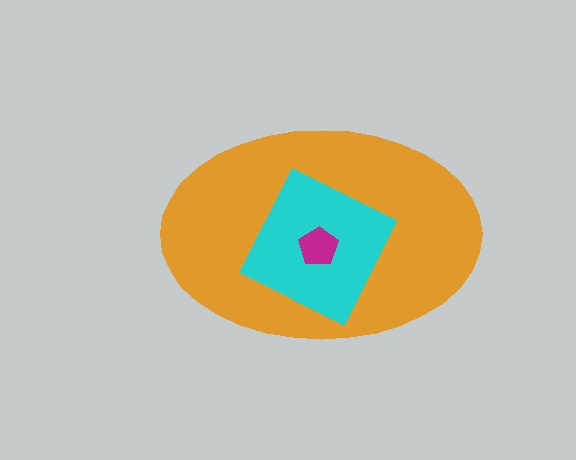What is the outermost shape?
The orange ellipse.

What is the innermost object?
The magenta pentagon.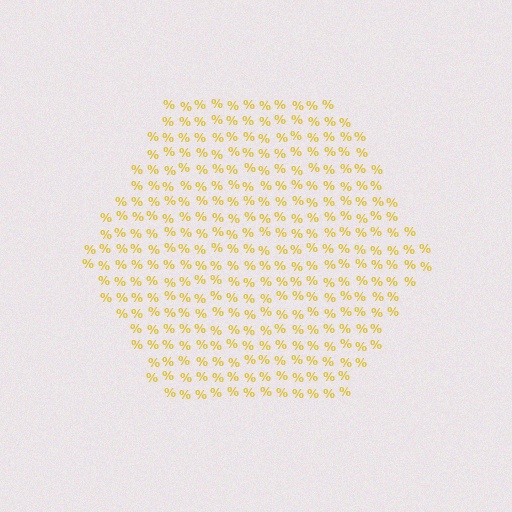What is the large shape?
The large shape is a hexagon.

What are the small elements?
The small elements are percent signs.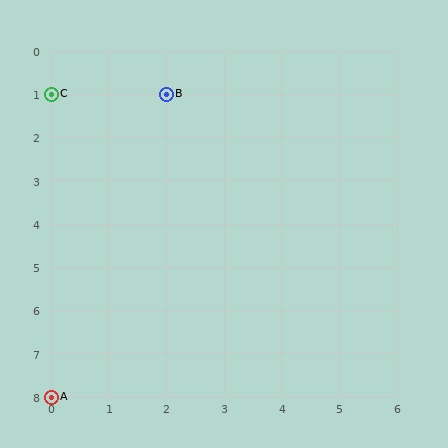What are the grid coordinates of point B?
Point B is at grid coordinates (2, 1).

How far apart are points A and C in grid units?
Points A and C are 7 rows apart.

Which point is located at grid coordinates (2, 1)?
Point B is at (2, 1).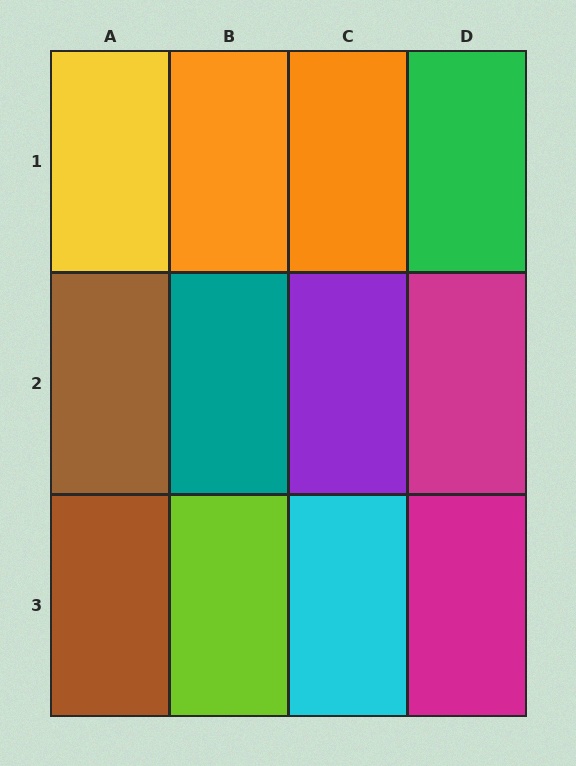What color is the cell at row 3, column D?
Magenta.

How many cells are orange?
2 cells are orange.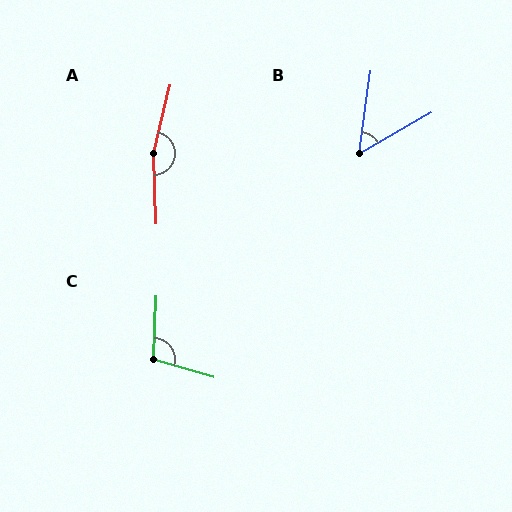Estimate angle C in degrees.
Approximately 104 degrees.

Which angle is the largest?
A, at approximately 165 degrees.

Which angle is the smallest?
B, at approximately 52 degrees.